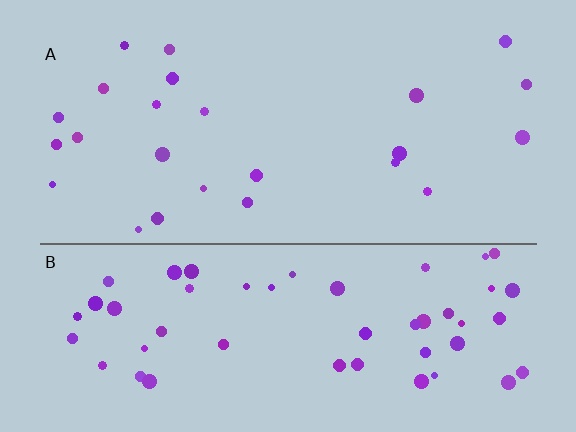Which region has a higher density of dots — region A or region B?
B (the bottom).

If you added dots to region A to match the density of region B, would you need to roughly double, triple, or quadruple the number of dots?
Approximately double.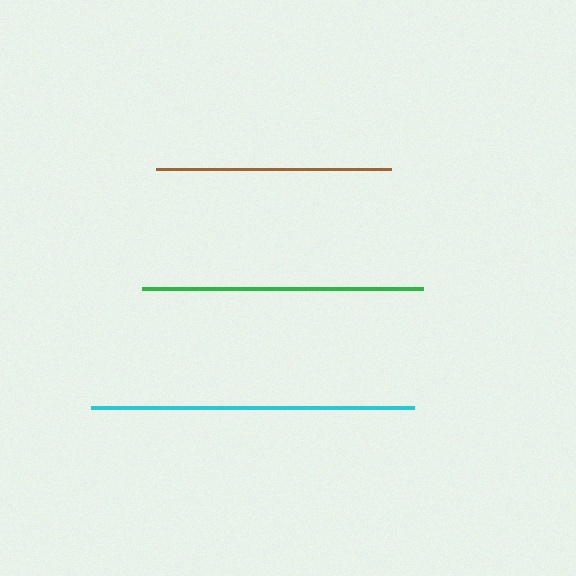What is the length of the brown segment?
The brown segment is approximately 235 pixels long.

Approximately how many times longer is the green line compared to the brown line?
The green line is approximately 1.2 times the length of the brown line.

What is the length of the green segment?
The green segment is approximately 281 pixels long.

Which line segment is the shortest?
The brown line is the shortest at approximately 235 pixels.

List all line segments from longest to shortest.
From longest to shortest: cyan, green, brown.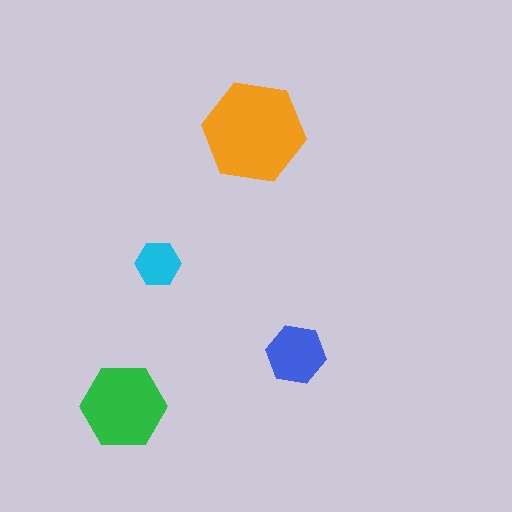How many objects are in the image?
There are 4 objects in the image.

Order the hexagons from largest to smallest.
the orange one, the green one, the blue one, the cyan one.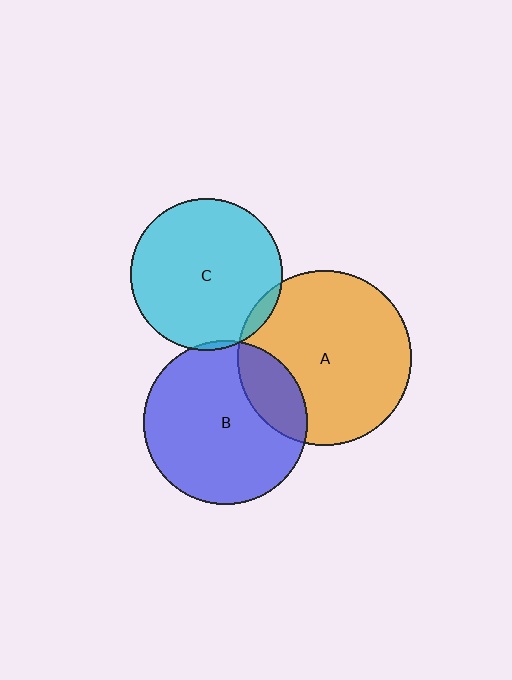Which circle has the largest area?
Circle A (orange).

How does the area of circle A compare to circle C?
Approximately 1.3 times.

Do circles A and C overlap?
Yes.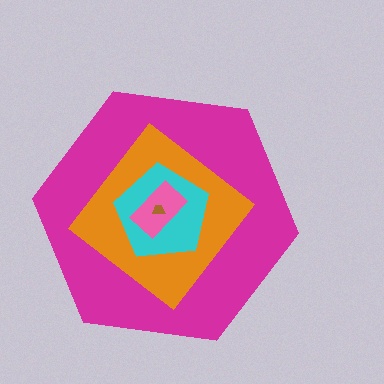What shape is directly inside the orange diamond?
The cyan pentagon.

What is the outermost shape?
The magenta hexagon.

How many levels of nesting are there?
5.